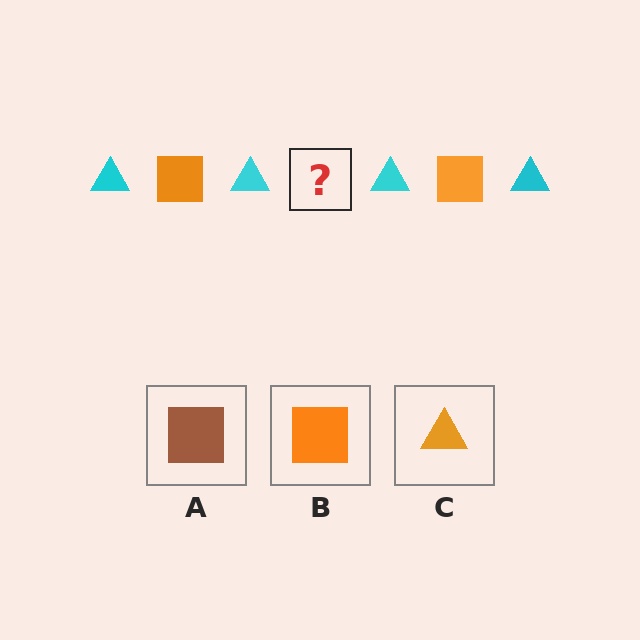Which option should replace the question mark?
Option B.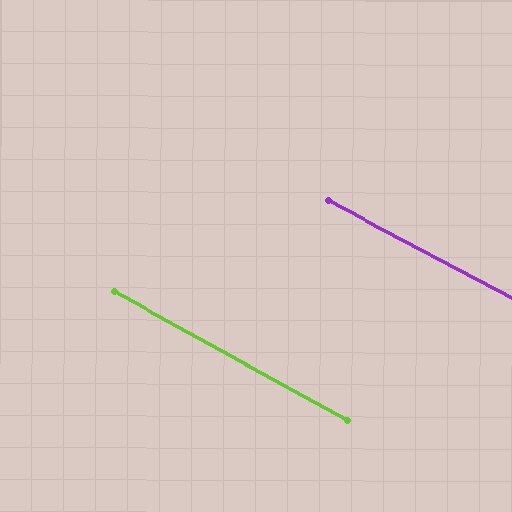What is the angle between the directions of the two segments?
Approximately 1 degree.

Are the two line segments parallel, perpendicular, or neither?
Parallel — their directions differ by only 0.9°.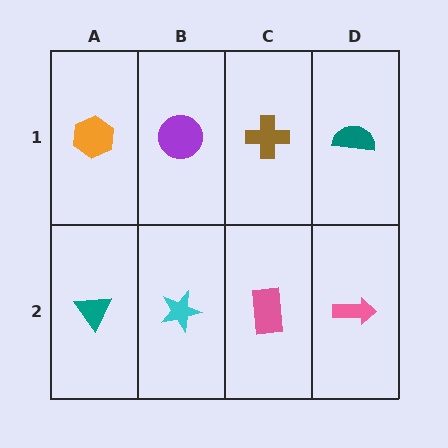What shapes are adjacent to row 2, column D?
A teal semicircle (row 1, column D), a pink rectangle (row 2, column C).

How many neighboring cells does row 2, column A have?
2.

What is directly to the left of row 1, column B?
An orange hexagon.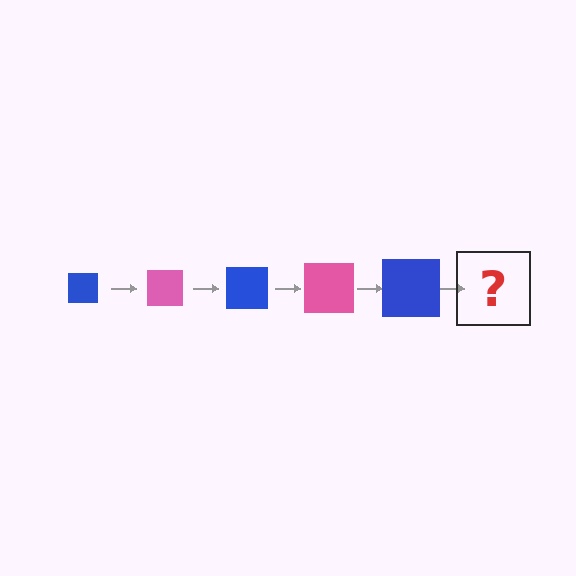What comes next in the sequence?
The next element should be a pink square, larger than the previous one.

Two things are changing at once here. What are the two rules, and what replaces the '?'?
The two rules are that the square grows larger each step and the color cycles through blue and pink. The '?' should be a pink square, larger than the previous one.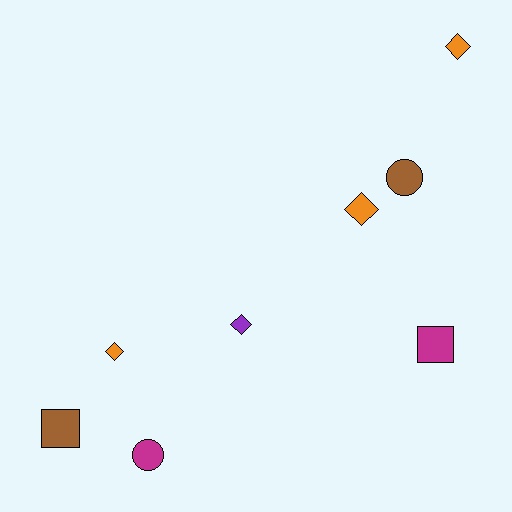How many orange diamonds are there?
There are 3 orange diamonds.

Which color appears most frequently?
Orange, with 3 objects.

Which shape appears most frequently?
Diamond, with 4 objects.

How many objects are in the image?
There are 8 objects.